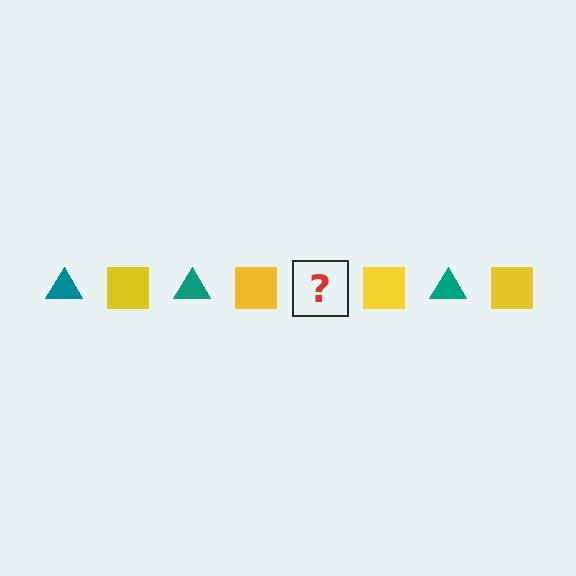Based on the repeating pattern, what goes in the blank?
The blank should be a teal triangle.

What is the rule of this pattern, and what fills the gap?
The rule is that the pattern alternates between teal triangle and yellow square. The gap should be filled with a teal triangle.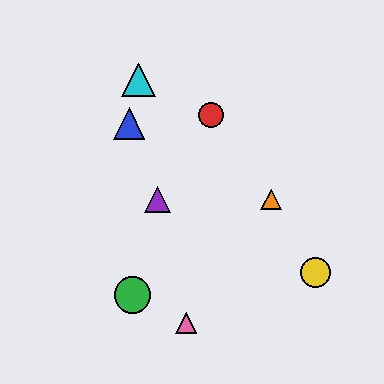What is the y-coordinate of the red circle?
The red circle is at y≈115.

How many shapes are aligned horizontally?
2 shapes (the purple triangle, the orange triangle) are aligned horizontally.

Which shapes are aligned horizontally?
The purple triangle, the orange triangle are aligned horizontally.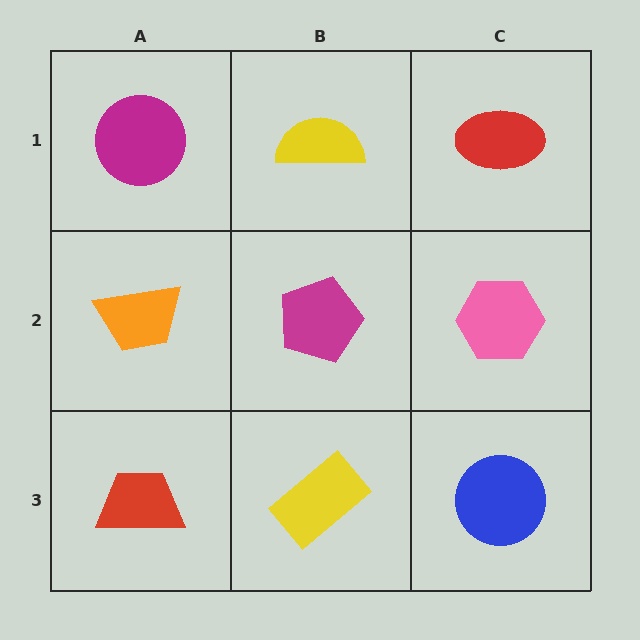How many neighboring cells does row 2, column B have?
4.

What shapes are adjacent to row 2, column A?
A magenta circle (row 1, column A), a red trapezoid (row 3, column A), a magenta pentagon (row 2, column B).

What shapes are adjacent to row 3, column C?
A pink hexagon (row 2, column C), a yellow rectangle (row 3, column B).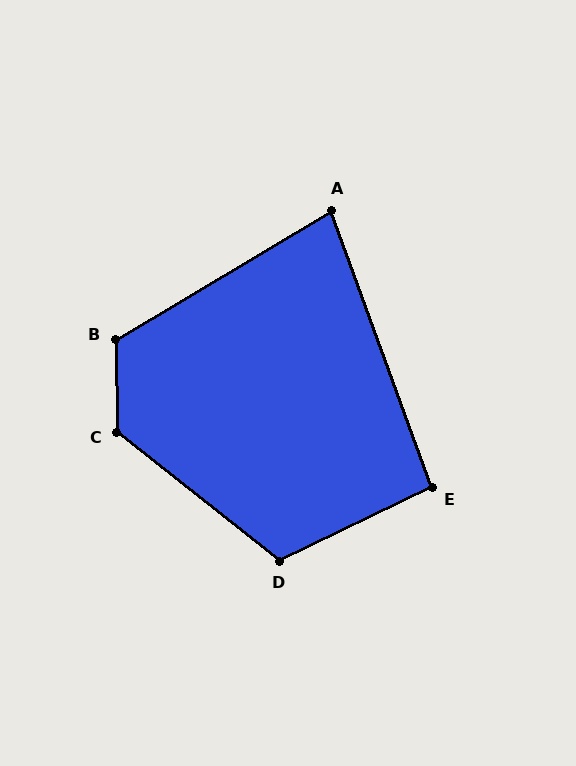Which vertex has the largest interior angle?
C, at approximately 129 degrees.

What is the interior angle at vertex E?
Approximately 96 degrees (obtuse).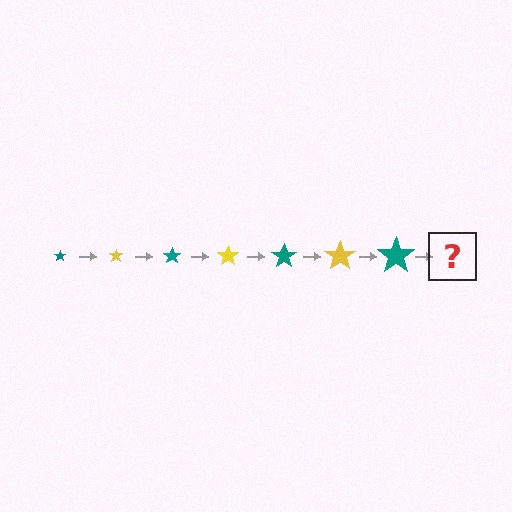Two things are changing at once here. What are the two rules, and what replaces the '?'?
The two rules are that the star grows larger each step and the color cycles through teal and yellow. The '?' should be a yellow star, larger than the previous one.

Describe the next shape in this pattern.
It should be a yellow star, larger than the previous one.